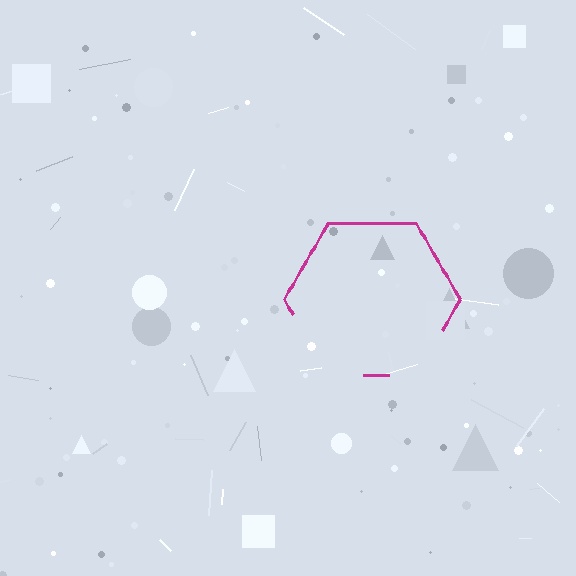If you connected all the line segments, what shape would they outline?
They would outline a hexagon.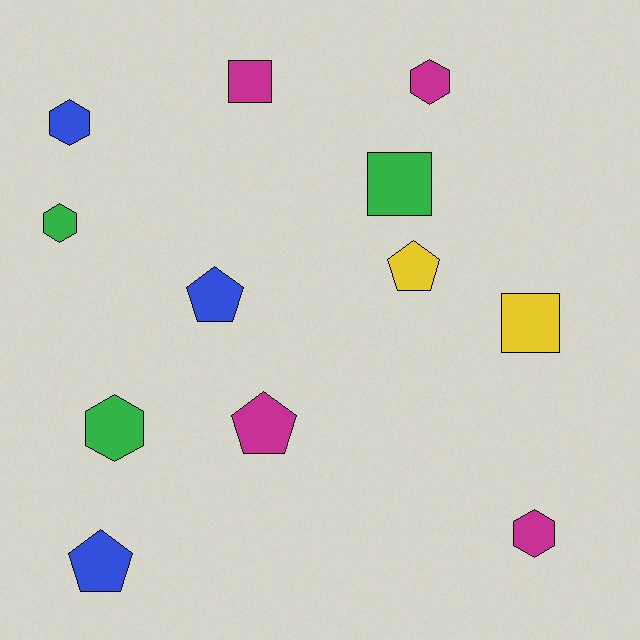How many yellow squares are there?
There is 1 yellow square.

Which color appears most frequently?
Magenta, with 4 objects.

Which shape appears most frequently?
Hexagon, with 5 objects.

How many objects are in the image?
There are 12 objects.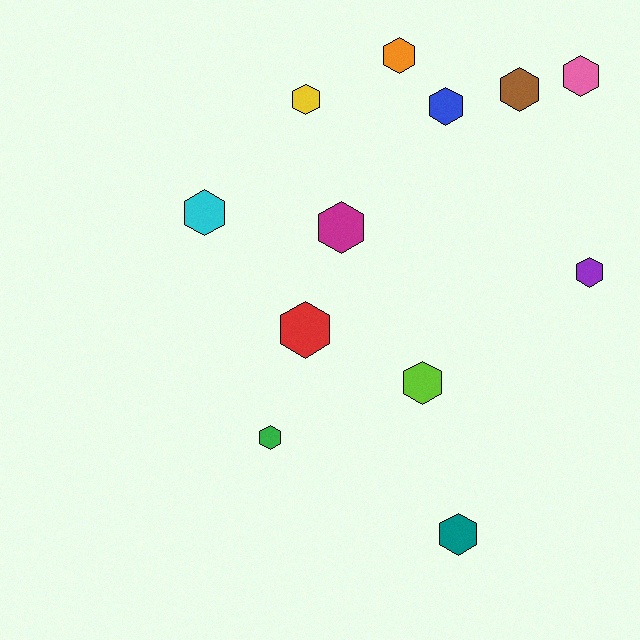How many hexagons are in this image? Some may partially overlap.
There are 12 hexagons.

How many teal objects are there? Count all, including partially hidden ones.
There is 1 teal object.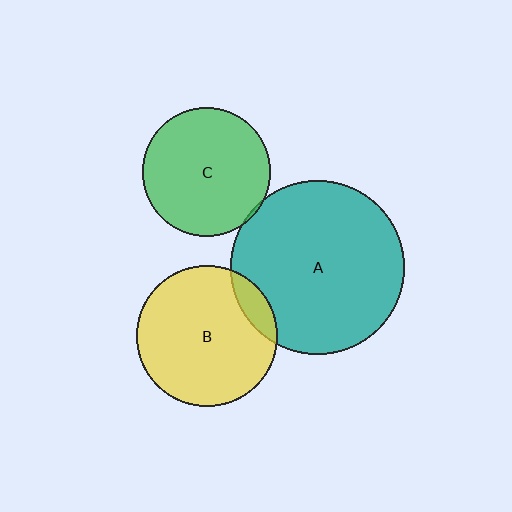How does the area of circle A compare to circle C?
Approximately 1.8 times.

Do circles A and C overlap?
Yes.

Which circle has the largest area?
Circle A (teal).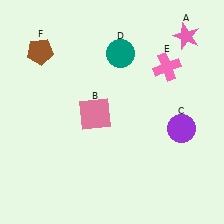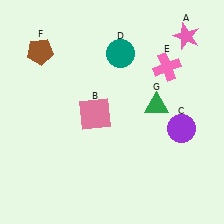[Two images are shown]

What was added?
A green triangle (G) was added in Image 2.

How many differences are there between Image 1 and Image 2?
There is 1 difference between the two images.